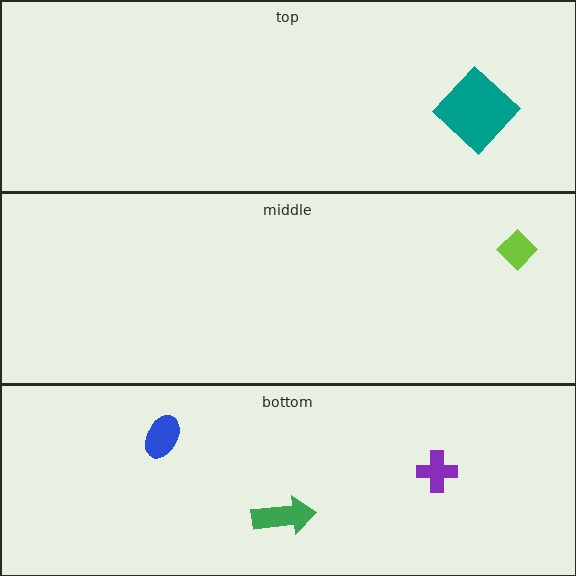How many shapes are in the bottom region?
3.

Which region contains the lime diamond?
The middle region.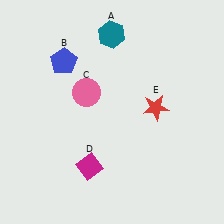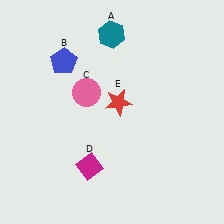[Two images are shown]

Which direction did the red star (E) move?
The red star (E) moved left.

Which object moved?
The red star (E) moved left.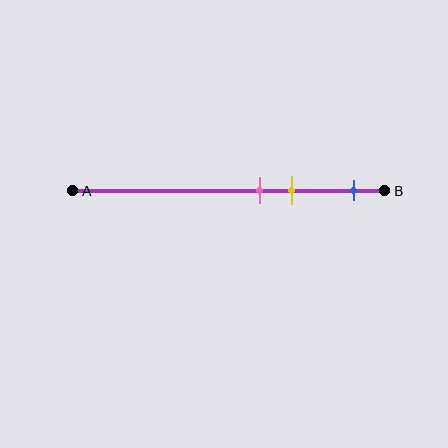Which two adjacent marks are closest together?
The pink and yellow marks are the closest adjacent pair.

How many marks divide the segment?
There are 3 marks dividing the segment.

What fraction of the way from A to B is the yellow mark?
The yellow mark is approximately 70% (0.7) of the way from A to B.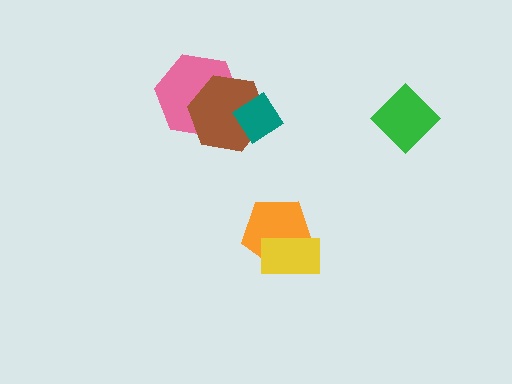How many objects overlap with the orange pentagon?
1 object overlaps with the orange pentagon.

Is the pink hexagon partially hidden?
Yes, it is partially covered by another shape.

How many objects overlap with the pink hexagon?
1 object overlaps with the pink hexagon.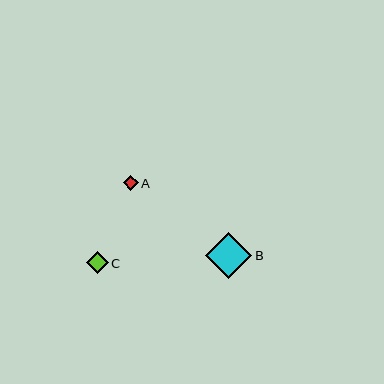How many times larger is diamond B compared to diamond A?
Diamond B is approximately 3.1 times the size of diamond A.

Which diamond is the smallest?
Diamond A is the smallest with a size of approximately 15 pixels.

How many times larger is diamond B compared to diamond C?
Diamond B is approximately 2.1 times the size of diamond C.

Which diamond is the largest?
Diamond B is the largest with a size of approximately 46 pixels.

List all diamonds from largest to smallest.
From largest to smallest: B, C, A.